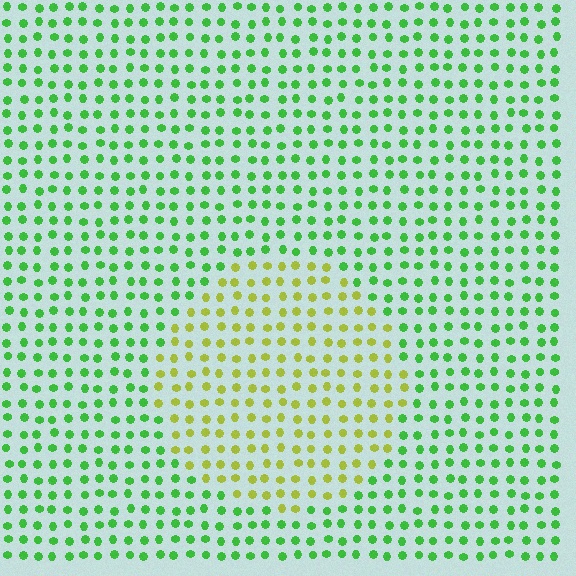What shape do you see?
I see a circle.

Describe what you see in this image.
The image is filled with small green elements in a uniform arrangement. A circle-shaped region is visible where the elements are tinted to a slightly different hue, forming a subtle color boundary.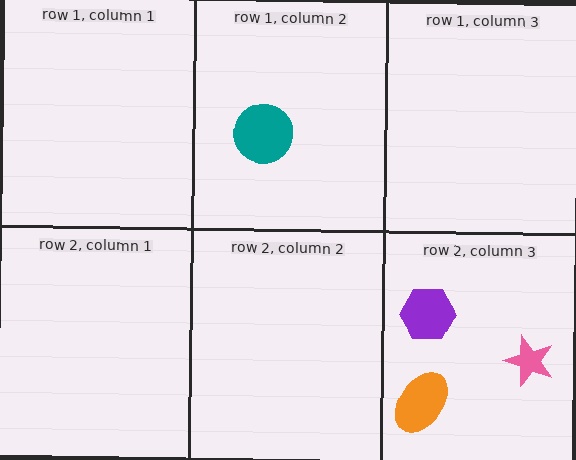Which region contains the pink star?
The row 2, column 3 region.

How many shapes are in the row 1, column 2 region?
1.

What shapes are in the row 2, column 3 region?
The purple hexagon, the pink star, the orange ellipse.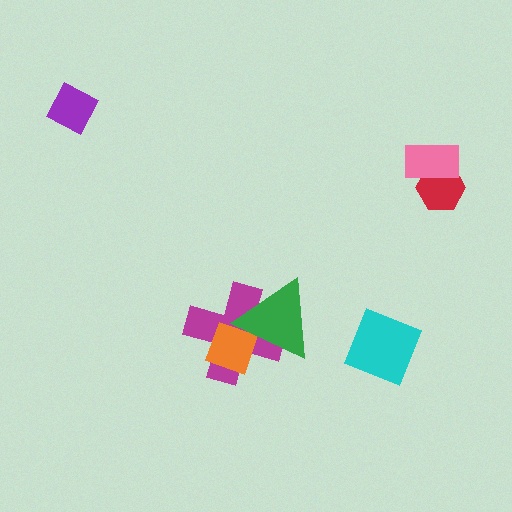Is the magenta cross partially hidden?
Yes, it is partially covered by another shape.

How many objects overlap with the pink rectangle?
1 object overlaps with the pink rectangle.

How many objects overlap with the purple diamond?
0 objects overlap with the purple diamond.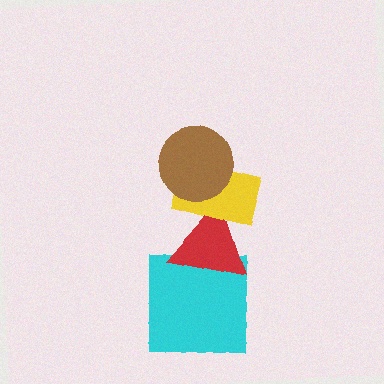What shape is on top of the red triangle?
The yellow rectangle is on top of the red triangle.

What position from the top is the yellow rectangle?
The yellow rectangle is 2nd from the top.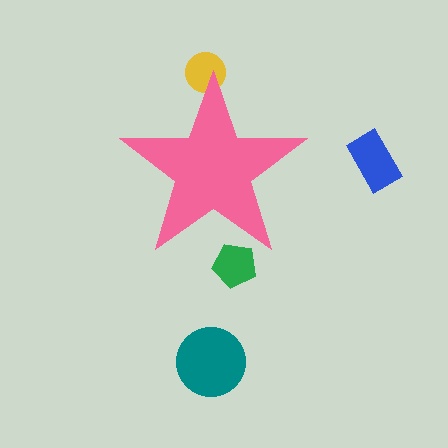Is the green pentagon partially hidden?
Yes, the green pentagon is partially hidden behind the pink star.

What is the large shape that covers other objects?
A pink star.